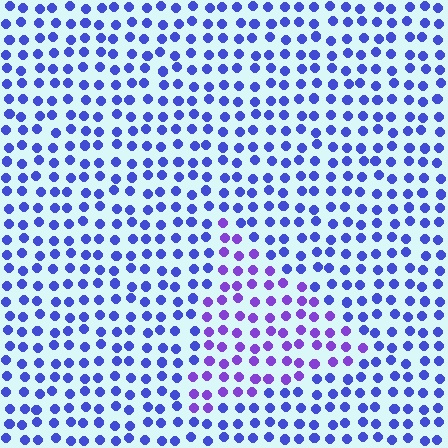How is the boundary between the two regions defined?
The boundary is defined purely by a slight shift in hue (about 32 degrees). Spacing, size, and orientation are identical on both sides.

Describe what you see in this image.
The image is filled with small blue elements in a uniform arrangement. A triangle-shaped region is visible where the elements are tinted to a slightly different hue, forming a subtle color boundary.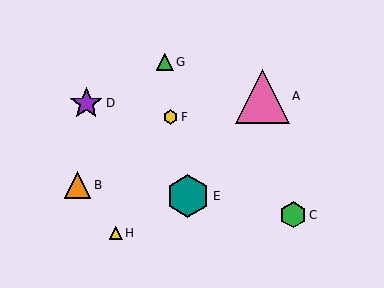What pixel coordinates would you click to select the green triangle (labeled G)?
Click at (165, 62) to select the green triangle G.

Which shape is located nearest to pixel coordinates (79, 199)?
The orange triangle (labeled B) at (78, 185) is nearest to that location.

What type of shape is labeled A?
Shape A is a pink triangle.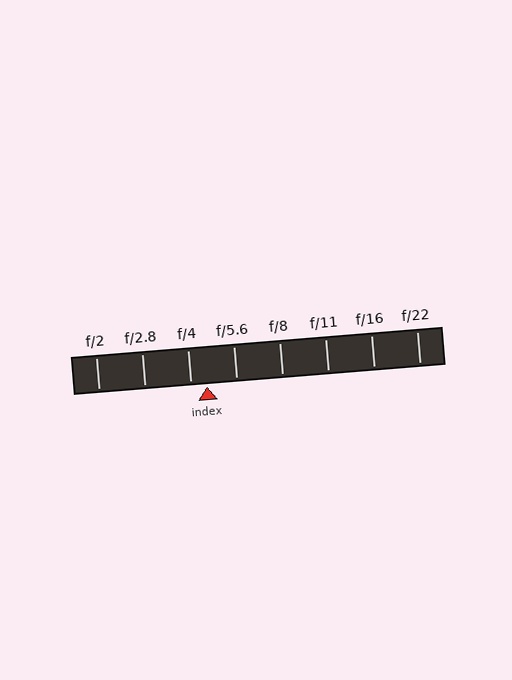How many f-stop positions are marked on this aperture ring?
There are 8 f-stop positions marked.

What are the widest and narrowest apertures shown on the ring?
The widest aperture shown is f/2 and the narrowest is f/22.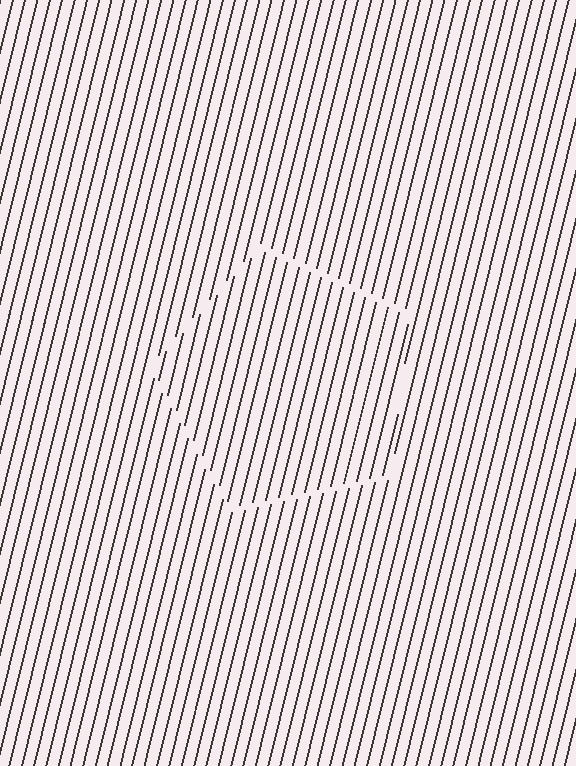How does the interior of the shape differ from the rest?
The interior of the shape contains the same grating, shifted by half a period — the contour is defined by the phase discontinuity where line-ends from the inner and outer gratings abut.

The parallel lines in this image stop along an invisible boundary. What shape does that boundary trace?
An illusory pentagon. The interior of the shape contains the same grating, shifted by half a period — the contour is defined by the phase discontinuity where line-ends from the inner and outer gratings abut.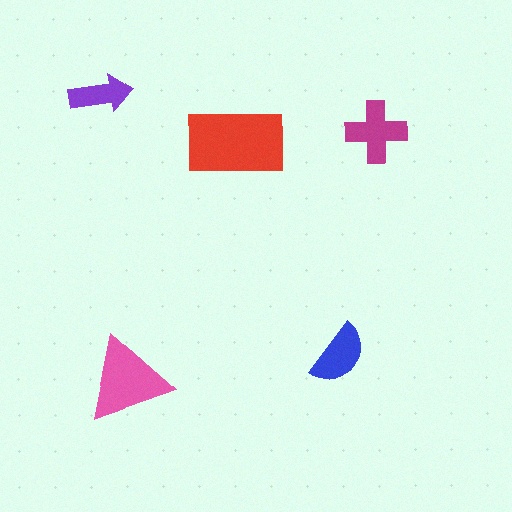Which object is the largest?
The red rectangle.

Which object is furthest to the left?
The purple arrow is leftmost.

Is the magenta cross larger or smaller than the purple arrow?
Larger.